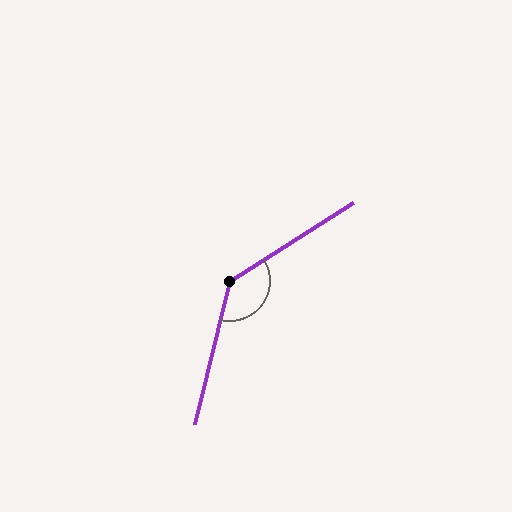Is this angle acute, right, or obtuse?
It is obtuse.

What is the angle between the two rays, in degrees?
Approximately 136 degrees.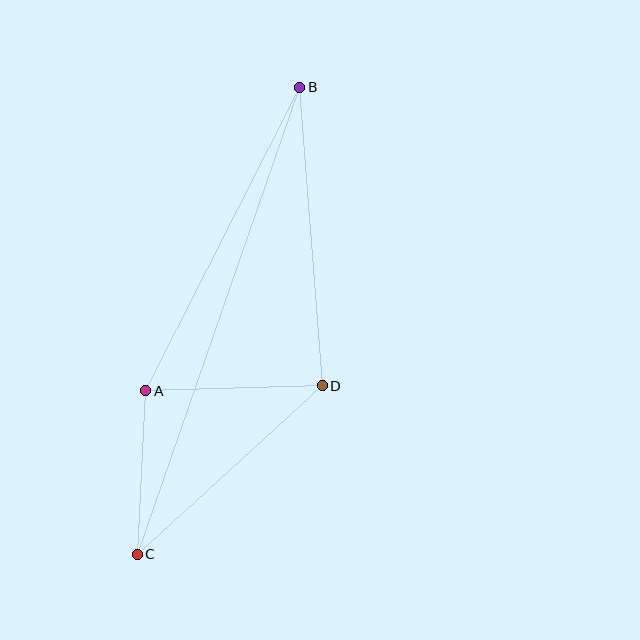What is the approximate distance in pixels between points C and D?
The distance between C and D is approximately 250 pixels.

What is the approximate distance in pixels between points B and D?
The distance between B and D is approximately 299 pixels.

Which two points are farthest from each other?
Points B and C are farthest from each other.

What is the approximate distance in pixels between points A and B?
The distance between A and B is approximately 341 pixels.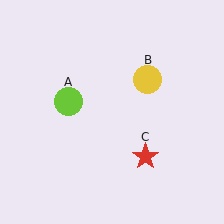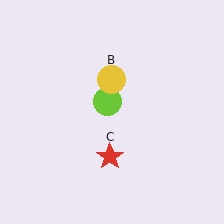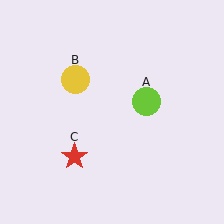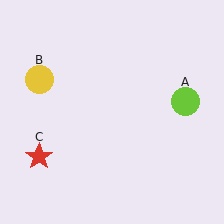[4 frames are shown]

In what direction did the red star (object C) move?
The red star (object C) moved left.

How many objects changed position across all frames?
3 objects changed position: lime circle (object A), yellow circle (object B), red star (object C).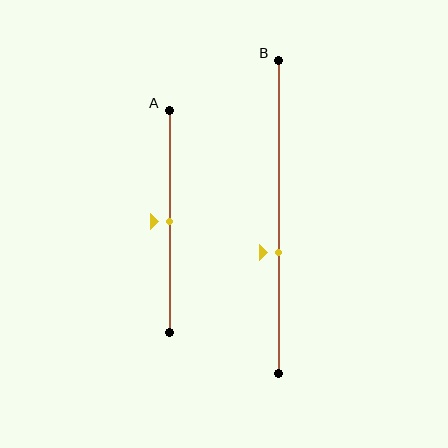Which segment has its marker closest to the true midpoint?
Segment A has its marker closest to the true midpoint.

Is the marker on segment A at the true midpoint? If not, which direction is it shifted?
Yes, the marker on segment A is at the true midpoint.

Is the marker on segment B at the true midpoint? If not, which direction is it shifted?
No, the marker on segment B is shifted downward by about 11% of the segment length.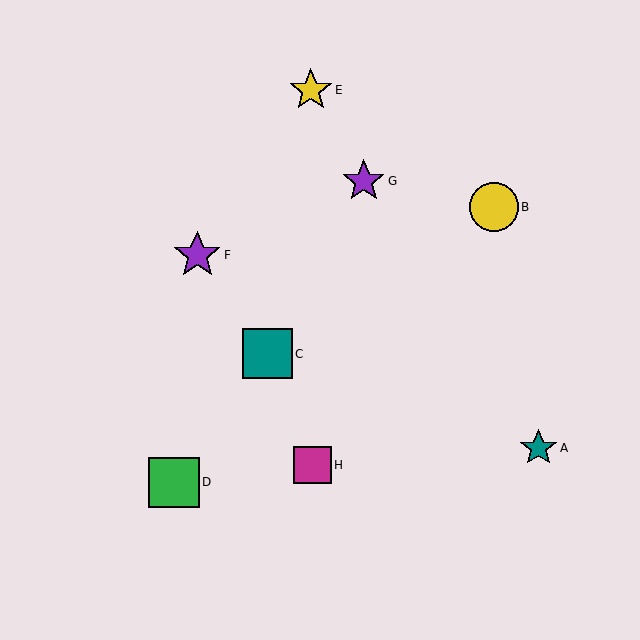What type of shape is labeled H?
Shape H is a magenta square.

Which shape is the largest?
The green square (labeled D) is the largest.